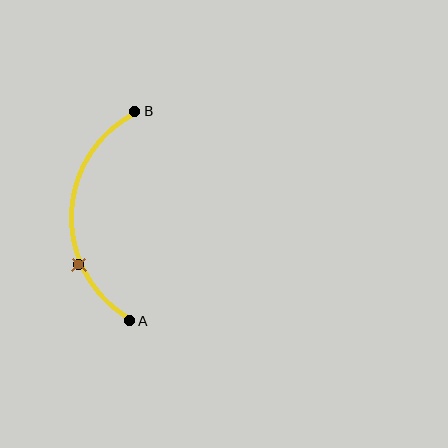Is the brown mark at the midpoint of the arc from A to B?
No. The brown mark lies on the arc but is closer to endpoint A. The arc midpoint would be at the point on the curve equidistant along the arc from both A and B.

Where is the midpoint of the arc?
The arc midpoint is the point on the curve farthest from the straight line joining A and B. It sits to the left of that line.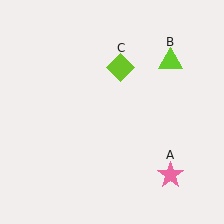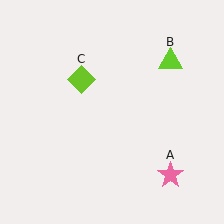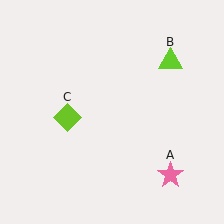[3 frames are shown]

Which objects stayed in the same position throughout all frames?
Pink star (object A) and lime triangle (object B) remained stationary.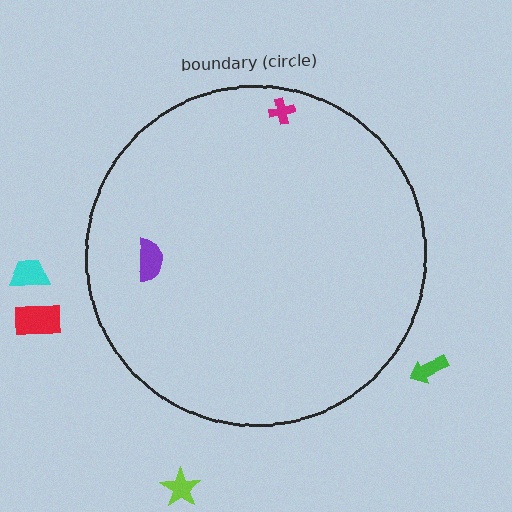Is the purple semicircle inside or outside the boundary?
Inside.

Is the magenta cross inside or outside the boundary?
Inside.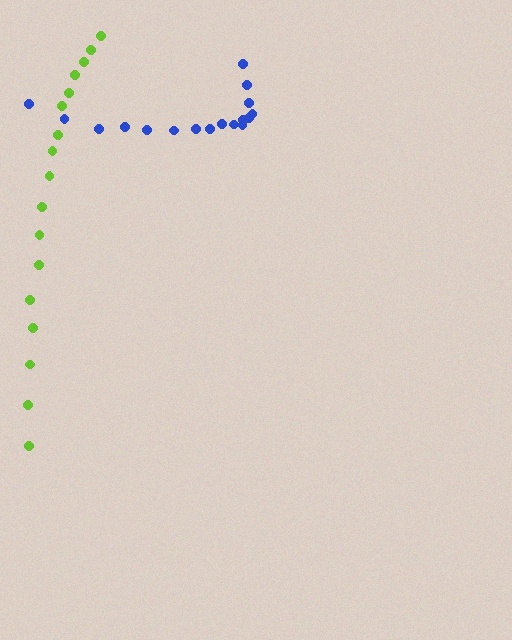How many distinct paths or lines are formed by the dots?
There are 2 distinct paths.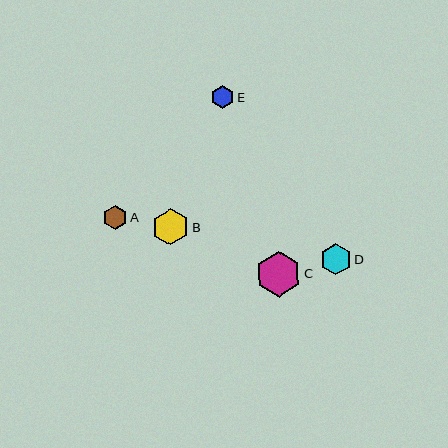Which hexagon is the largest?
Hexagon C is the largest with a size of approximately 45 pixels.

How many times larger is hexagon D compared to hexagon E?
Hexagon D is approximately 1.4 times the size of hexagon E.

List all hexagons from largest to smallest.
From largest to smallest: C, B, D, A, E.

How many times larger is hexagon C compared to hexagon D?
Hexagon C is approximately 1.4 times the size of hexagon D.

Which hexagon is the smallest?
Hexagon E is the smallest with a size of approximately 23 pixels.